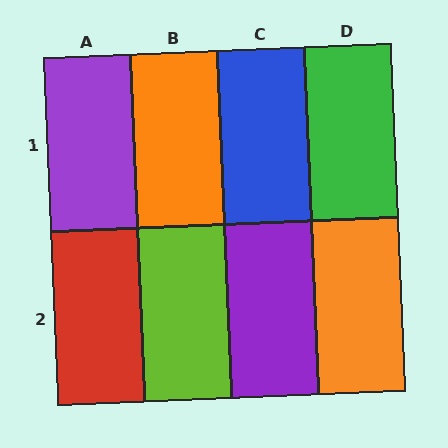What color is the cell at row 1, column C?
Blue.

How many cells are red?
1 cell is red.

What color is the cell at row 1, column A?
Purple.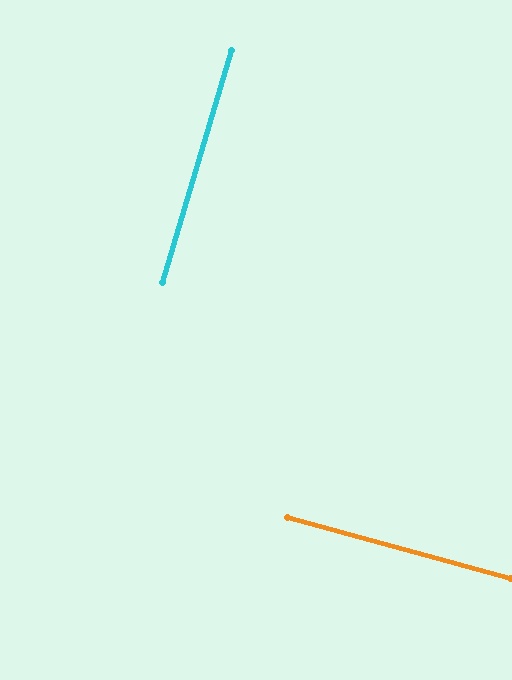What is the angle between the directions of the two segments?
Approximately 89 degrees.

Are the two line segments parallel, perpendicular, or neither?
Perpendicular — they meet at approximately 89°.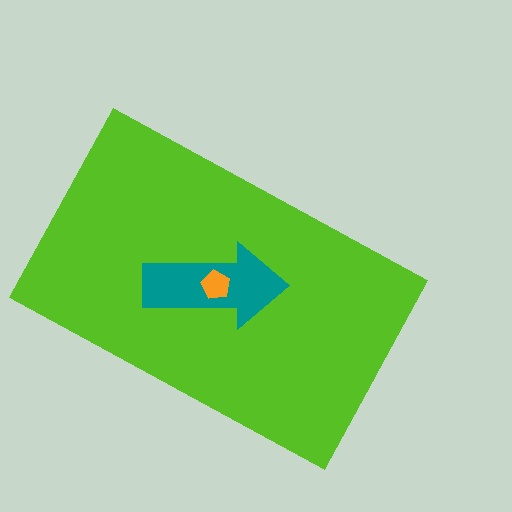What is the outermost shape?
The lime rectangle.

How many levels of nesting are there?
3.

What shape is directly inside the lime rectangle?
The teal arrow.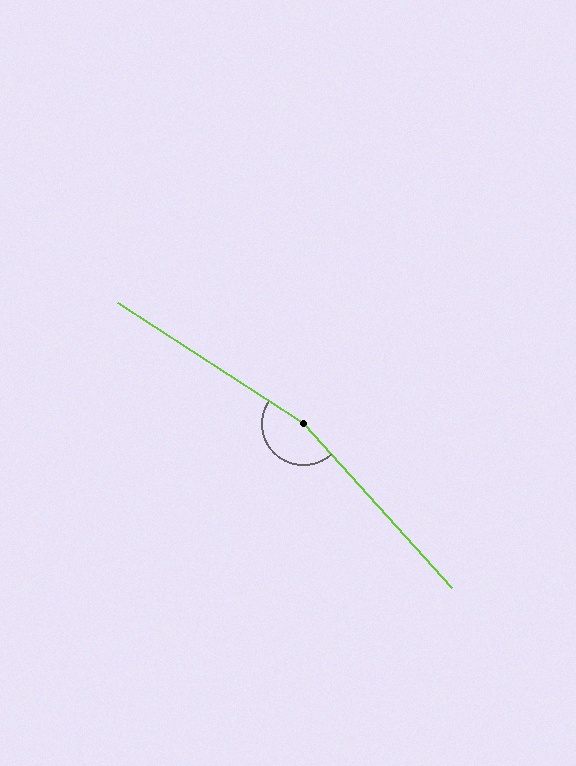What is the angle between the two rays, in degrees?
Approximately 165 degrees.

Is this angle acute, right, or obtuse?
It is obtuse.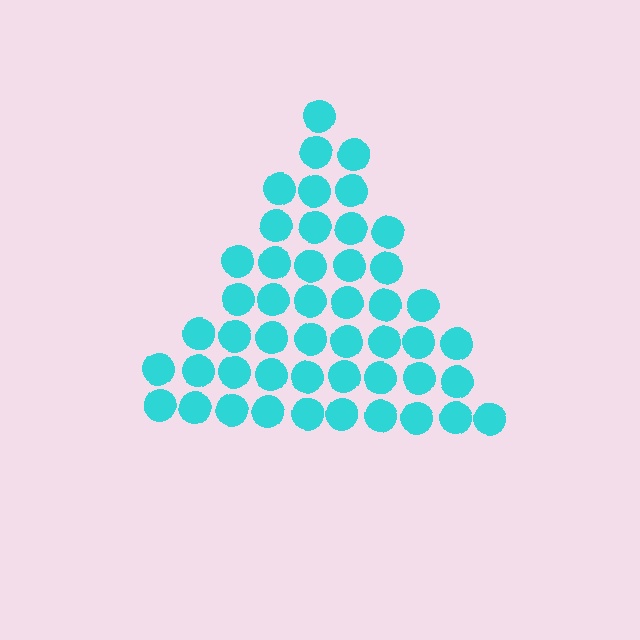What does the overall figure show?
The overall figure shows a triangle.